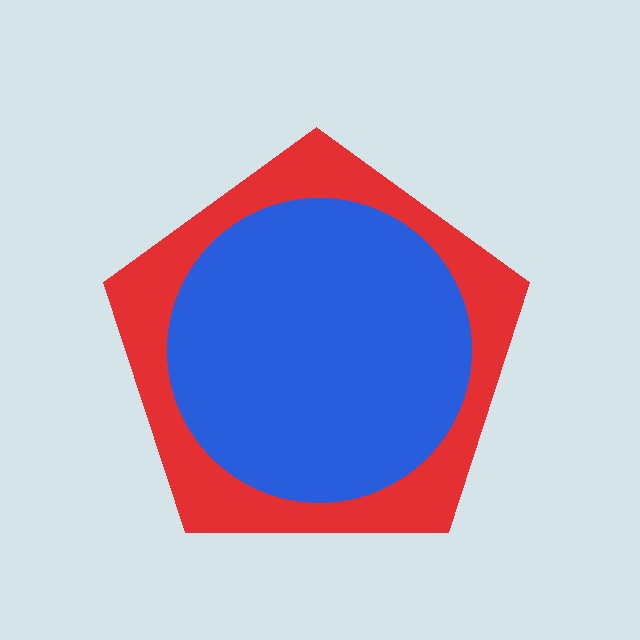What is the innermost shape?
The blue circle.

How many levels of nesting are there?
2.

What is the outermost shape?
The red pentagon.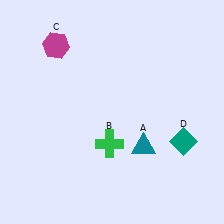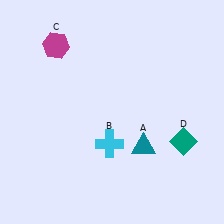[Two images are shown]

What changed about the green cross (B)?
In Image 1, B is green. In Image 2, it changed to cyan.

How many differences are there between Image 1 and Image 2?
There is 1 difference between the two images.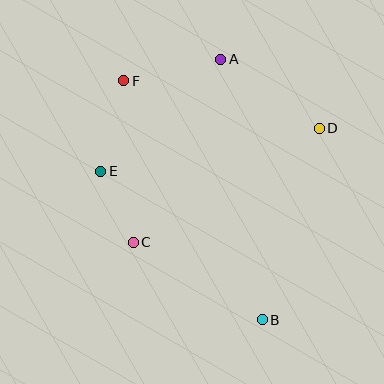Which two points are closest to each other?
Points C and E are closest to each other.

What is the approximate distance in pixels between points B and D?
The distance between B and D is approximately 200 pixels.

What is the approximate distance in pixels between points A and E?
The distance between A and E is approximately 164 pixels.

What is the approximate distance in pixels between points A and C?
The distance between A and C is approximately 203 pixels.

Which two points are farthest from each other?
Points B and F are farthest from each other.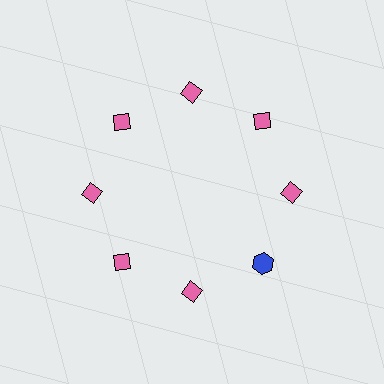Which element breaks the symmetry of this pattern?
The blue hexagon at roughly the 4 o'clock position breaks the symmetry. All other shapes are pink diamonds.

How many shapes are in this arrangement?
There are 8 shapes arranged in a ring pattern.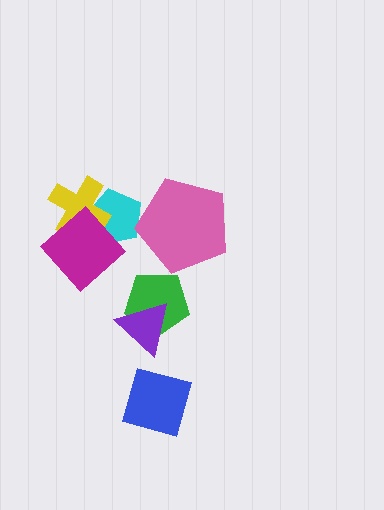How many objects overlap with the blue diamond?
0 objects overlap with the blue diamond.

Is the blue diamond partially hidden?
No, no other shape covers it.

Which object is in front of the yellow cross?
The magenta diamond is in front of the yellow cross.